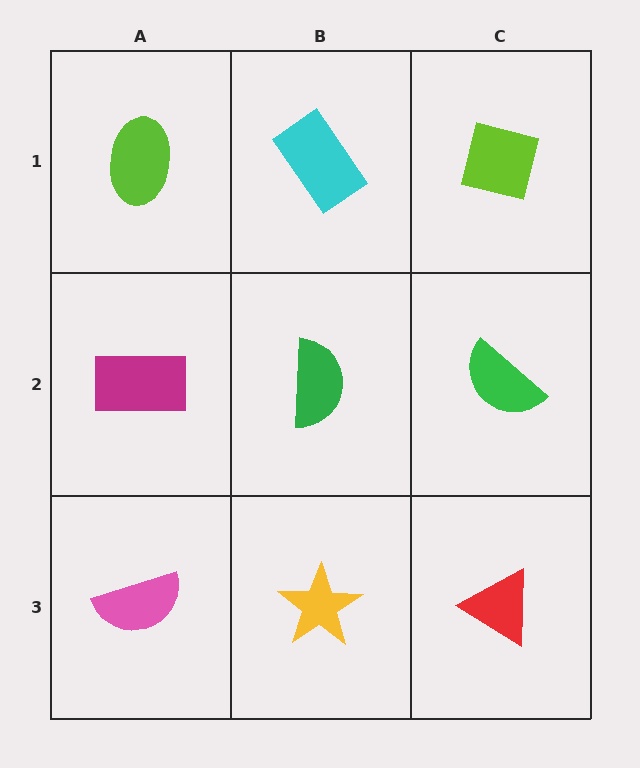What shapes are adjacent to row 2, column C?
A lime square (row 1, column C), a red triangle (row 3, column C), a green semicircle (row 2, column B).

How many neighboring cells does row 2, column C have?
3.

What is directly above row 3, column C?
A green semicircle.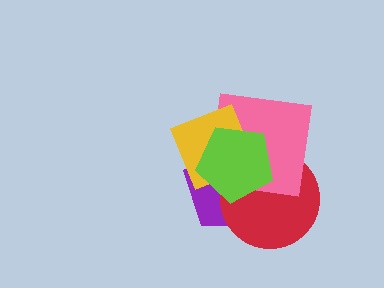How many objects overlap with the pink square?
4 objects overlap with the pink square.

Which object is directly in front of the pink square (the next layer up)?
The yellow diamond is directly in front of the pink square.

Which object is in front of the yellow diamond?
The lime pentagon is in front of the yellow diamond.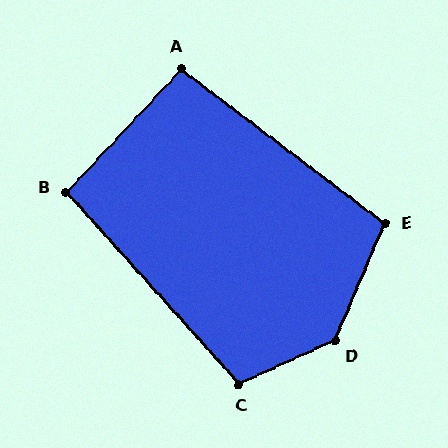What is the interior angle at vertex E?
Approximately 104 degrees (obtuse).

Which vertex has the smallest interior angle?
B, at approximately 95 degrees.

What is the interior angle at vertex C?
Approximately 108 degrees (obtuse).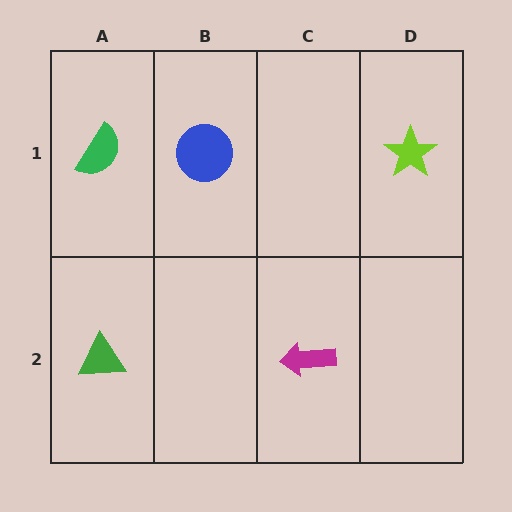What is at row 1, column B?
A blue circle.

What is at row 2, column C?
A magenta arrow.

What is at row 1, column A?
A green semicircle.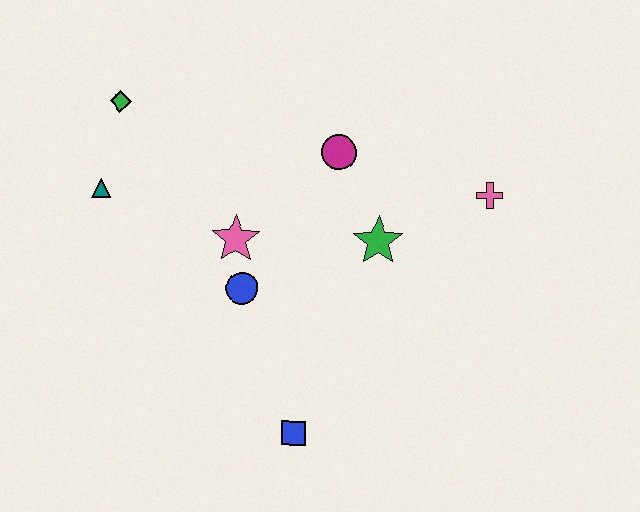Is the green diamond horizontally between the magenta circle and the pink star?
No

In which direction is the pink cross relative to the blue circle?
The pink cross is to the right of the blue circle.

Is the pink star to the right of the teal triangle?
Yes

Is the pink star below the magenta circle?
Yes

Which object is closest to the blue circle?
The pink star is closest to the blue circle.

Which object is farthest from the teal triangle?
The pink cross is farthest from the teal triangle.